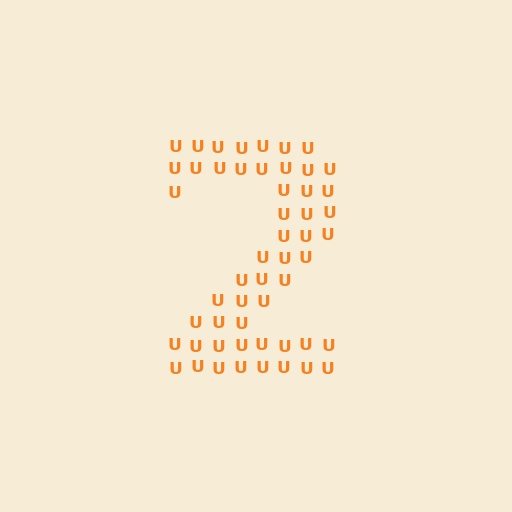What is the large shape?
The large shape is the digit 2.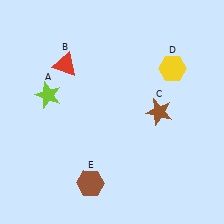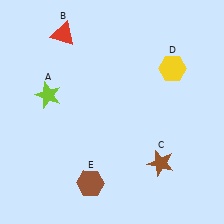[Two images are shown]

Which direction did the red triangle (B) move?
The red triangle (B) moved up.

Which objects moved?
The objects that moved are: the red triangle (B), the brown star (C).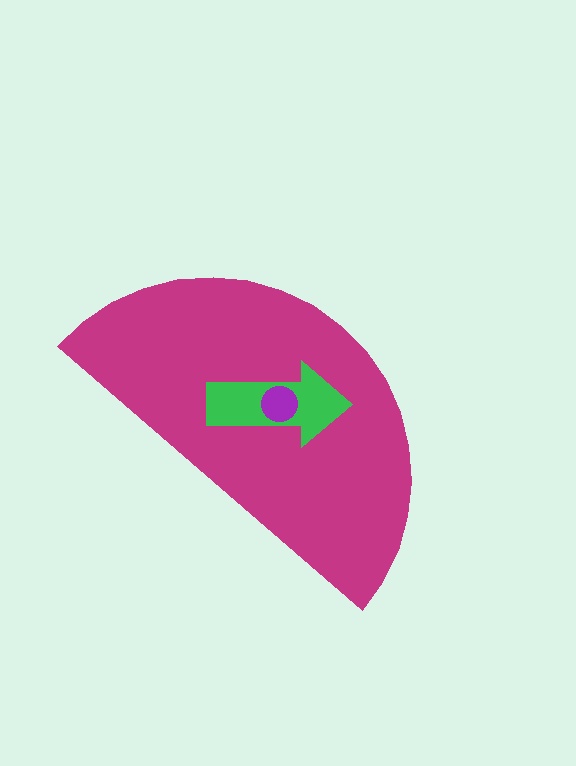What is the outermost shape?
The magenta semicircle.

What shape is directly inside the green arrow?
The purple circle.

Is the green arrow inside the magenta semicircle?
Yes.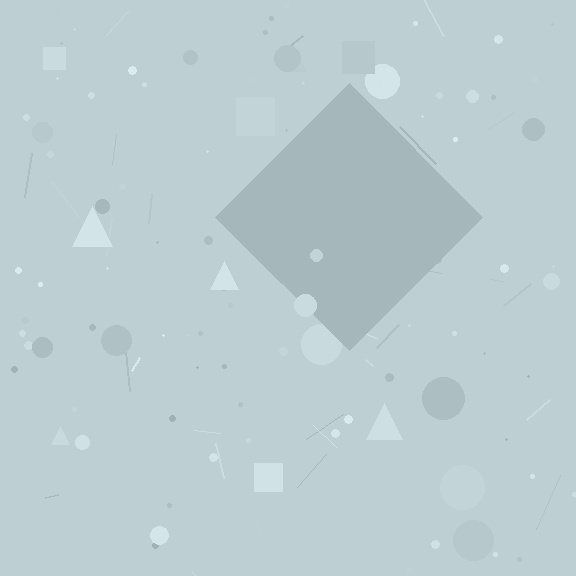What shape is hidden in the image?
A diamond is hidden in the image.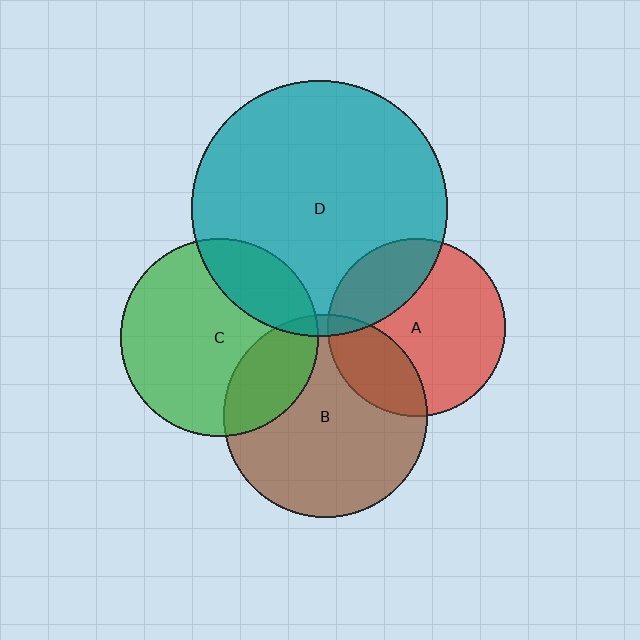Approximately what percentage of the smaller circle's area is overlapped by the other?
Approximately 5%.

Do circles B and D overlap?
Yes.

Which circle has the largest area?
Circle D (teal).